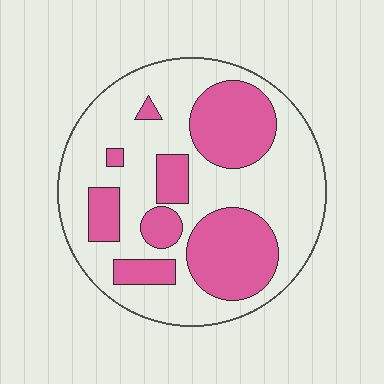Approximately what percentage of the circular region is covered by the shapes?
Approximately 35%.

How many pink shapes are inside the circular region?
8.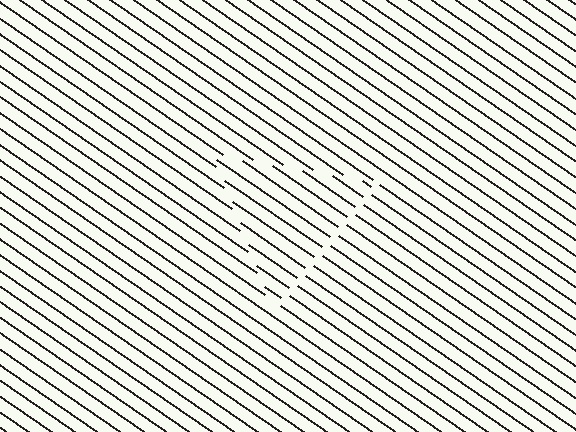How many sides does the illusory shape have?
3 sides — the line-ends trace a triangle.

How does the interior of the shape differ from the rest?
The interior of the shape contains the same grating, shifted by half a period — the contour is defined by the phase discontinuity where line-ends from the inner and outer gratings abut.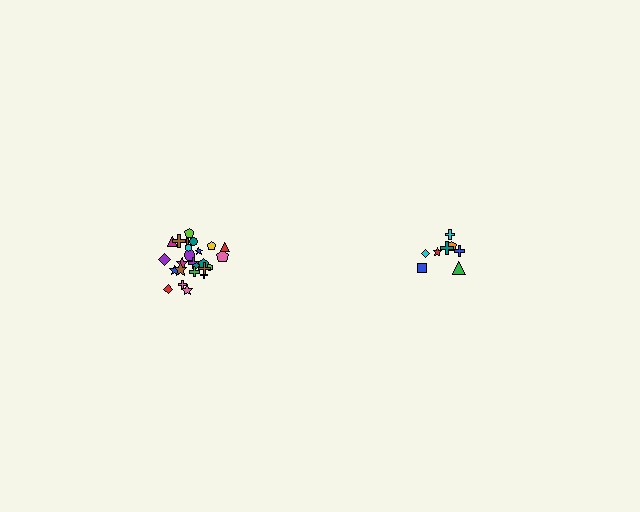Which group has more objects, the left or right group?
The left group.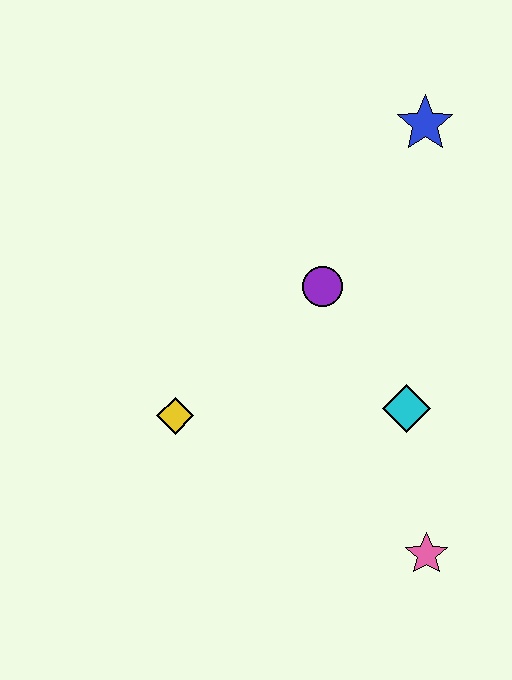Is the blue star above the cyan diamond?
Yes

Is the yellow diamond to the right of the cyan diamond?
No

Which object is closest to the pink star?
The cyan diamond is closest to the pink star.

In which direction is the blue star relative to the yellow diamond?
The blue star is above the yellow diamond.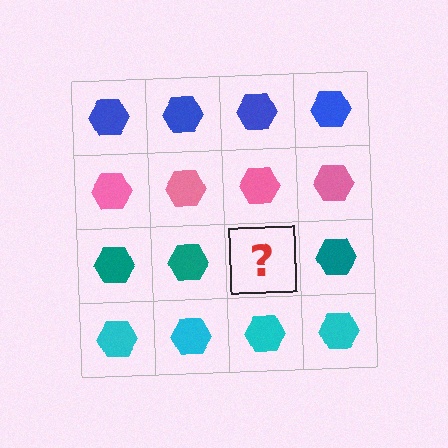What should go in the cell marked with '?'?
The missing cell should contain a teal hexagon.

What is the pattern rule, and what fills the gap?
The rule is that each row has a consistent color. The gap should be filled with a teal hexagon.